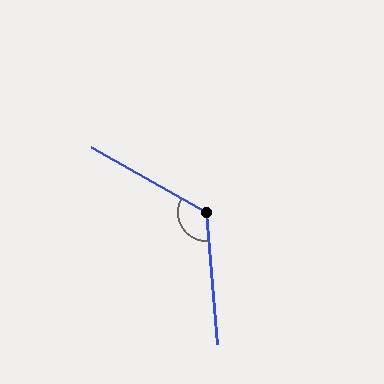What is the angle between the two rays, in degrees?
Approximately 124 degrees.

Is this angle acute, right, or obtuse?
It is obtuse.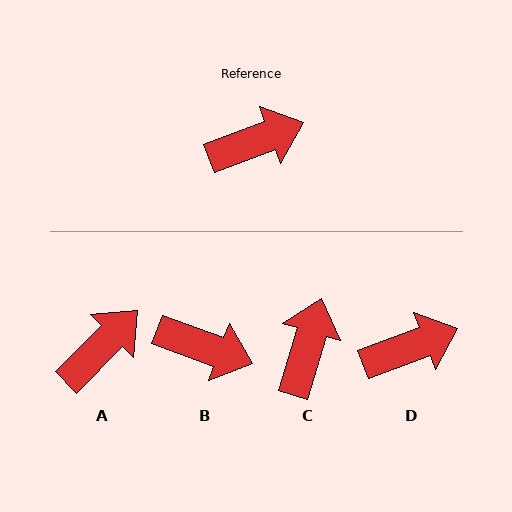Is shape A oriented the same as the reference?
No, it is off by about 24 degrees.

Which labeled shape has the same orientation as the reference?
D.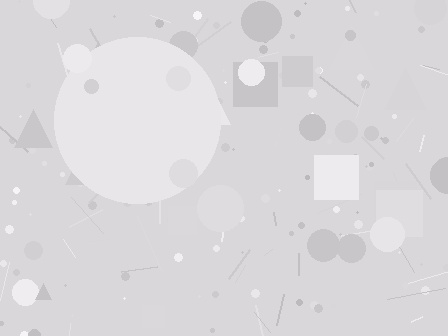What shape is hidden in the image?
A circle is hidden in the image.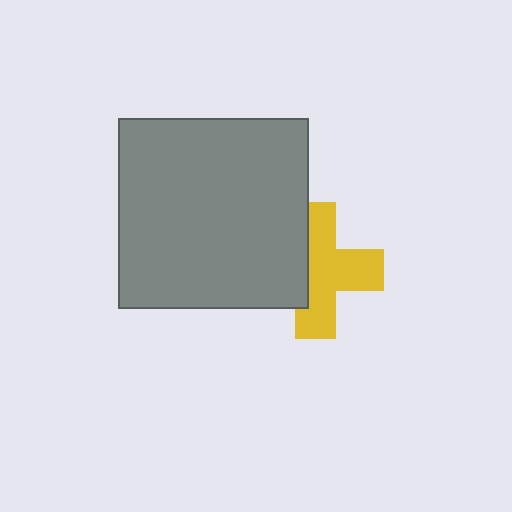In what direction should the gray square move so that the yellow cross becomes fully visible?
The gray square should move left. That is the shortest direction to clear the overlap and leave the yellow cross fully visible.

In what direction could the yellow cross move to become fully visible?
The yellow cross could move right. That would shift it out from behind the gray square entirely.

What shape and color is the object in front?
The object in front is a gray square.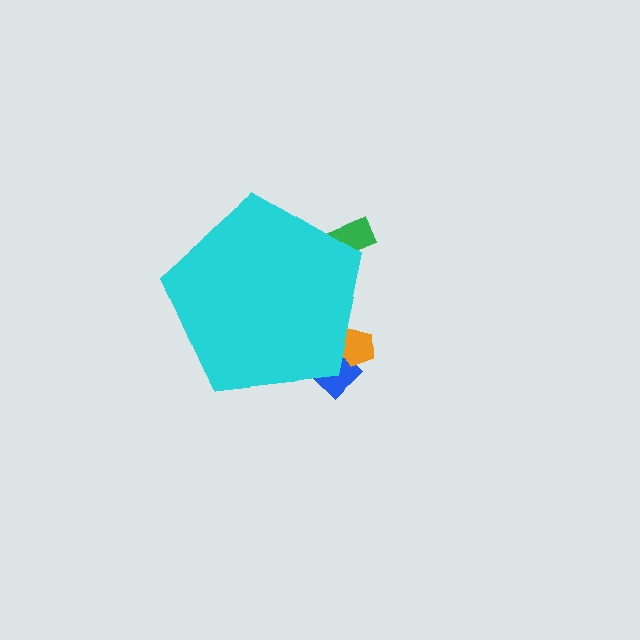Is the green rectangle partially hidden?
Yes, the green rectangle is partially hidden behind the cyan pentagon.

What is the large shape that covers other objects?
A cyan pentagon.